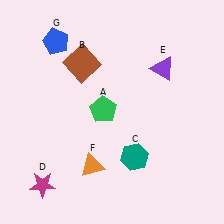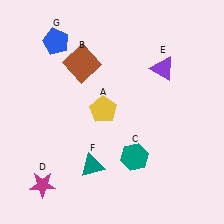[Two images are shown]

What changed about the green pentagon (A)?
In Image 1, A is green. In Image 2, it changed to yellow.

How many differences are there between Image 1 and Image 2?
There are 2 differences between the two images.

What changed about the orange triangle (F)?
In Image 1, F is orange. In Image 2, it changed to teal.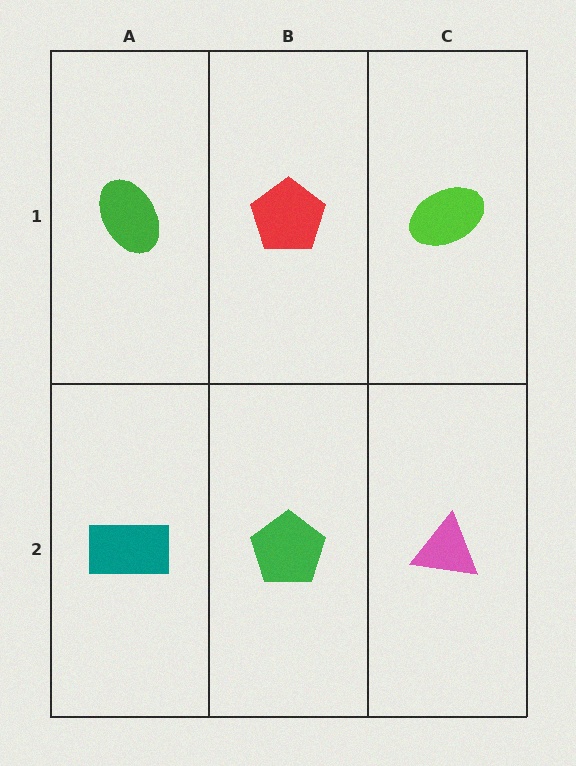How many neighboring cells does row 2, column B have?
3.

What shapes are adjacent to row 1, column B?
A green pentagon (row 2, column B), a green ellipse (row 1, column A), a lime ellipse (row 1, column C).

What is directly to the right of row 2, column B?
A pink triangle.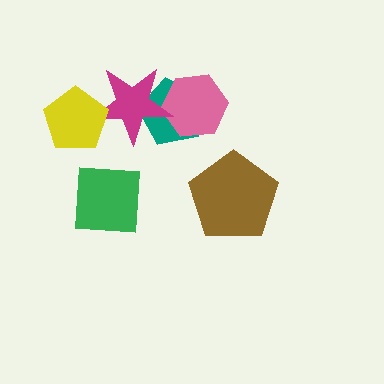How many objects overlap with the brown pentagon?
0 objects overlap with the brown pentagon.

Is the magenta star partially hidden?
Yes, it is partially covered by another shape.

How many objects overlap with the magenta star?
3 objects overlap with the magenta star.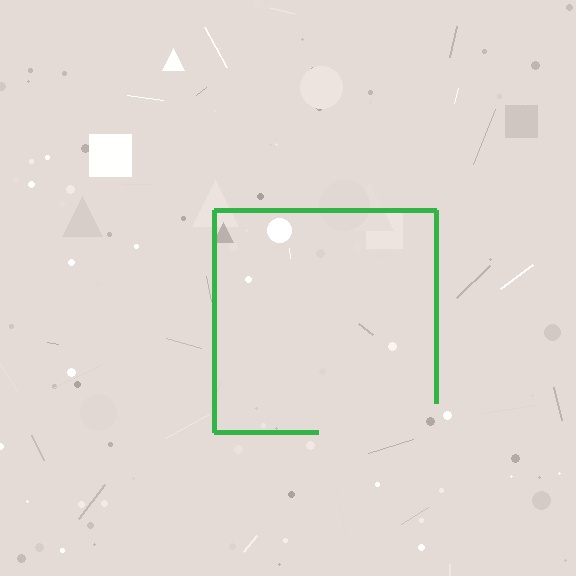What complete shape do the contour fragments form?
The contour fragments form a square.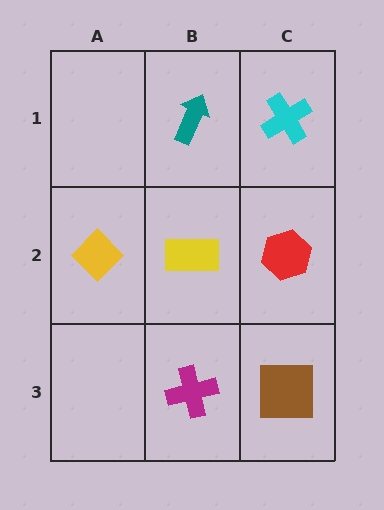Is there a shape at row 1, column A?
No, that cell is empty.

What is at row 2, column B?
A yellow rectangle.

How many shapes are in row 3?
2 shapes.